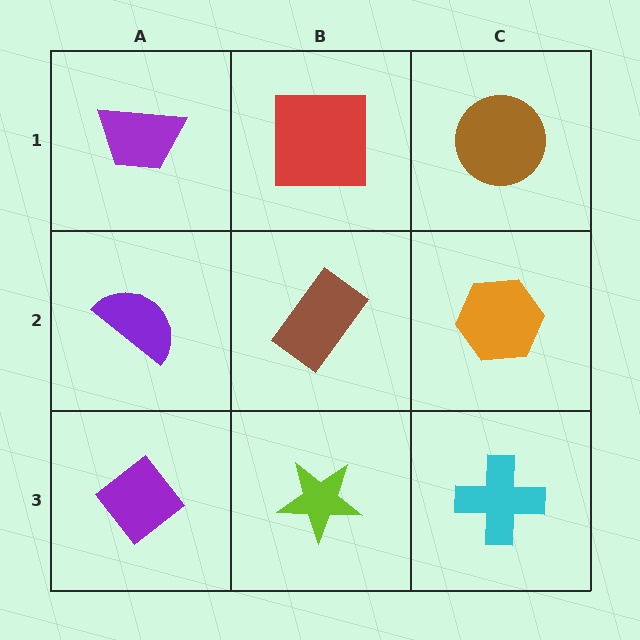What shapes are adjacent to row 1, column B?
A brown rectangle (row 2, column B), a purple trapezoid (row 1, column A), a brown circle (row 1, column C).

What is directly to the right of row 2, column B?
An orange hexagon.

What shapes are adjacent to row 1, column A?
A purple semicircle (row 2, column A), a red square (row 1, column B).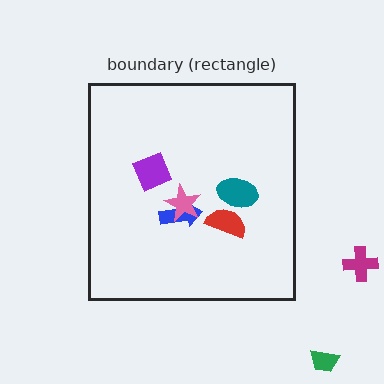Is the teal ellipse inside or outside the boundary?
Inside.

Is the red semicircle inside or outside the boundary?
Inside.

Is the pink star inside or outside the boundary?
Inside.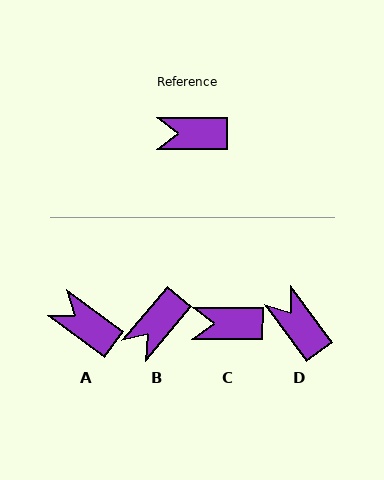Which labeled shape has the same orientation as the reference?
C.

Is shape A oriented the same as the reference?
No, it is off by about 36 degrees.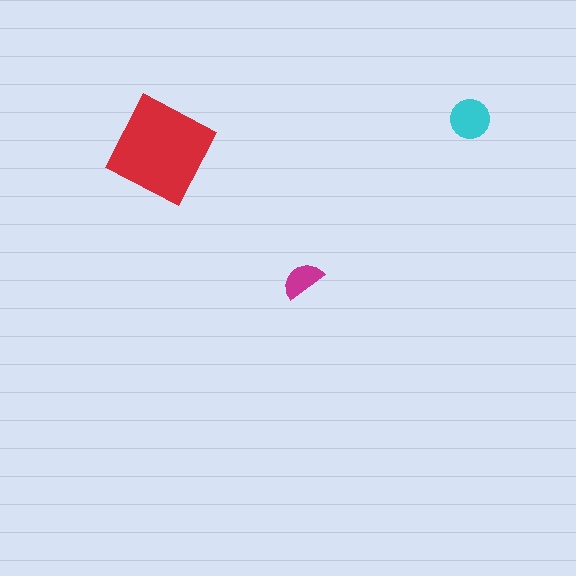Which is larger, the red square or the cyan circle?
The red square.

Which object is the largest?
The red square.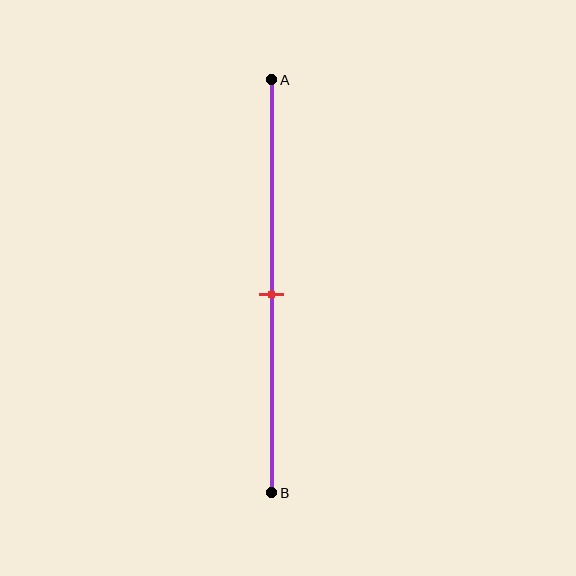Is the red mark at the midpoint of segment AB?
Yes, the mark is approximately at the midpoint.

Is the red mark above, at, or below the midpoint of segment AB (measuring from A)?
The red mark is approximately at the midpoint of segment AB.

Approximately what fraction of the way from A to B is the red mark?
The red mark is approximately 50% of the way from A to B.